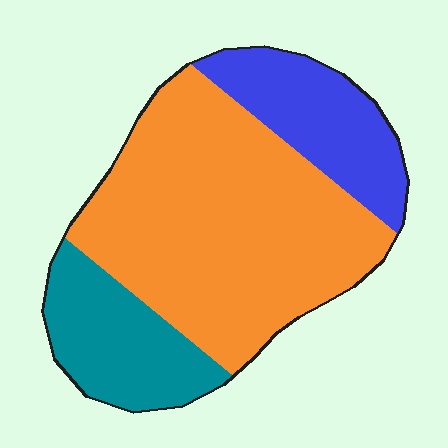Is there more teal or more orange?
Orange.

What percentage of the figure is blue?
Blue takes up about one fifth (1/5) of the figure.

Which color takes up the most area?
Orange, at roughly 60%.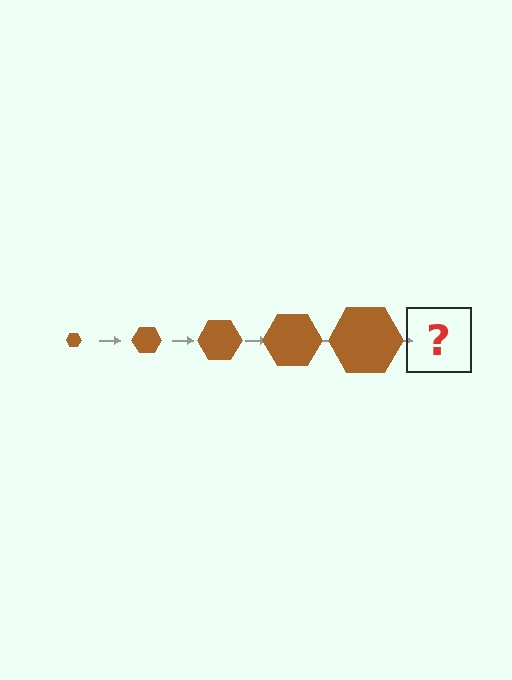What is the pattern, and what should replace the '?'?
The pattern is that the hexagon gets progressively larger each step. The '?' should be a brown hexagon, larger than the previous one.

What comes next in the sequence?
The next element should be a brown hexagon, larger than the previous one.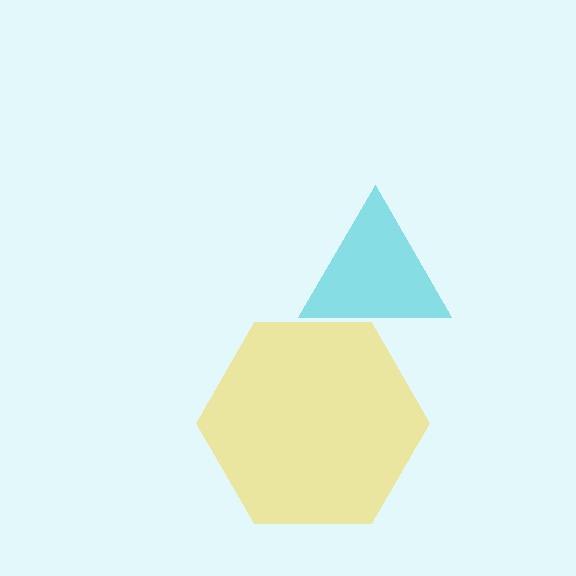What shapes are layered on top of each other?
The layered shapes are: a cyan triangle, a yellow hexagon.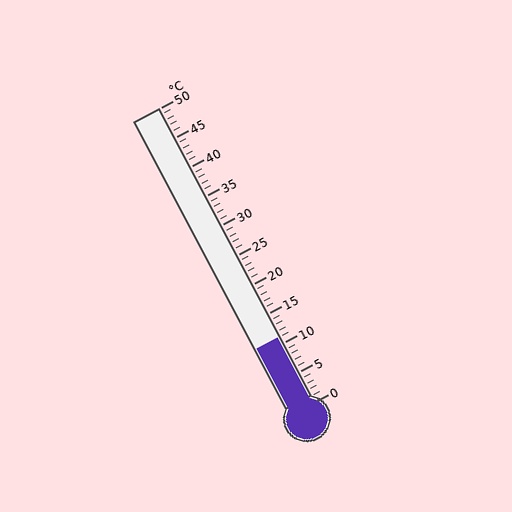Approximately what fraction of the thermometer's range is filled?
The thermometer is filled to approximately 20% of its range.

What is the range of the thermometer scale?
The thermometer scale ranges from 0°C to 50°C.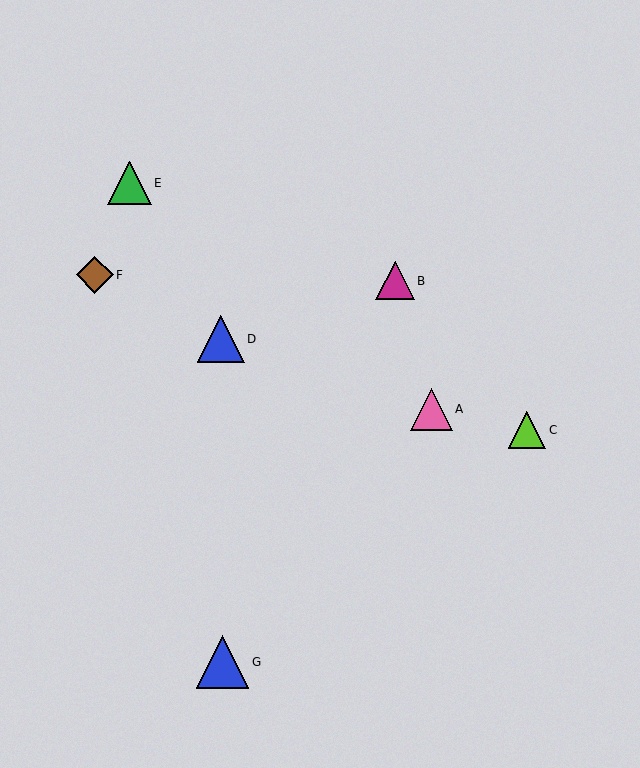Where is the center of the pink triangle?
The center of the pink triangle is at (431, 409).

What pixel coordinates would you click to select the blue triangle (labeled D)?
Click at (221, 339) to select the blue triangle D.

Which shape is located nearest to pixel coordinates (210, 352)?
The blue triangle (labeled D) at (221, 339) is nearest to that location.